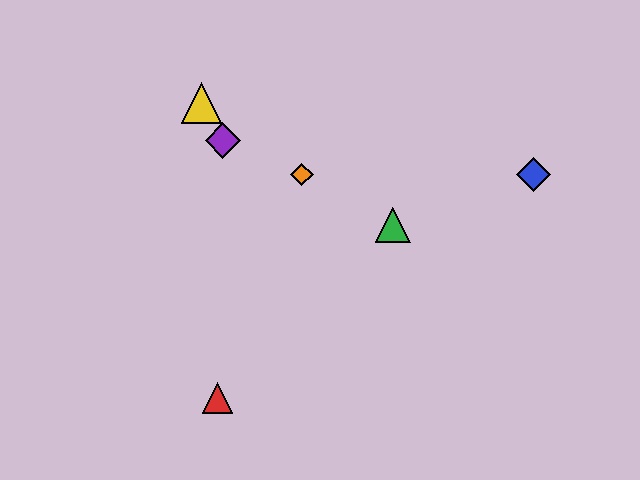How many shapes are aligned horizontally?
2 shapes (the blue diamond, the orange diamond) are aligned horizontally.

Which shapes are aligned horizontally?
The blue diamond, the orange diamond are aligned horizontally.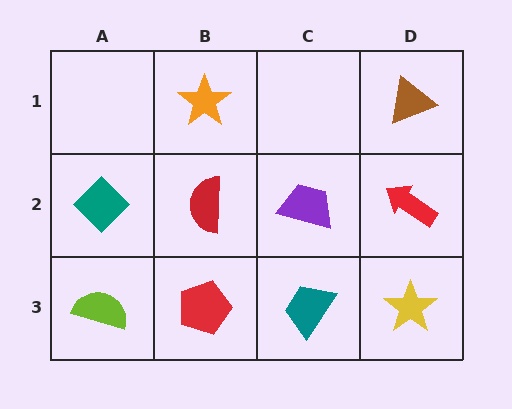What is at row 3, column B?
A red pentagon.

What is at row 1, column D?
A brown triangle.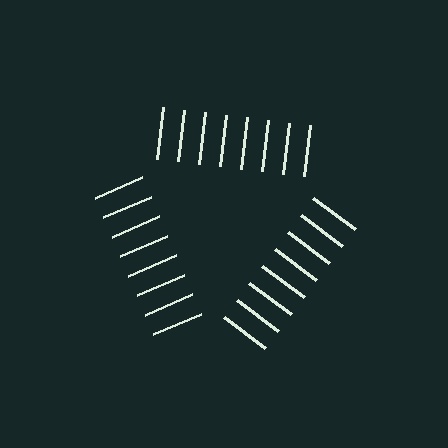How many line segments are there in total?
24 — 8 along each of the 3 edges.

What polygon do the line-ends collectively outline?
An illusory triangle — the line segments terminate on its edges but no continuous stroke is drawn.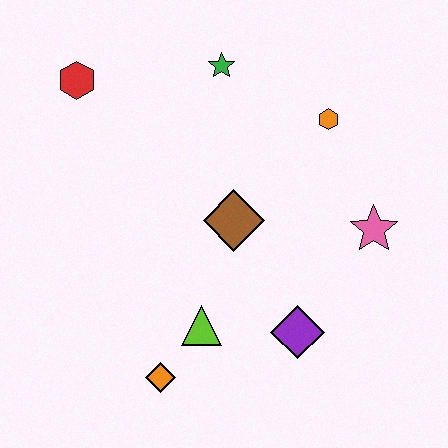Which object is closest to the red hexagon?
The green star is closest to the red hexagon.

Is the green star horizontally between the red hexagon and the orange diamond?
No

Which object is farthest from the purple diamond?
The red hexagon is farthest from the purple diamond.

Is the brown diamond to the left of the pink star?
Yes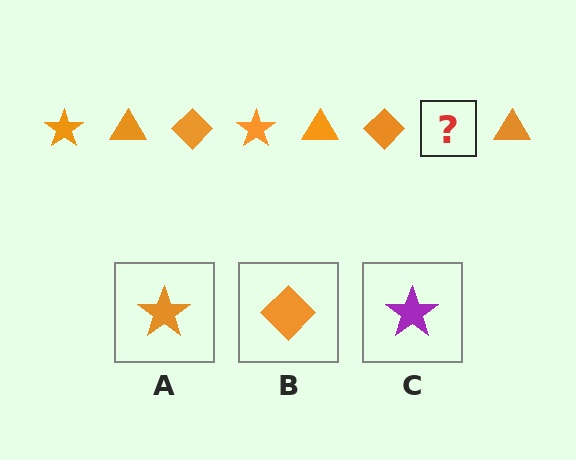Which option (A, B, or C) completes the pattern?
A.